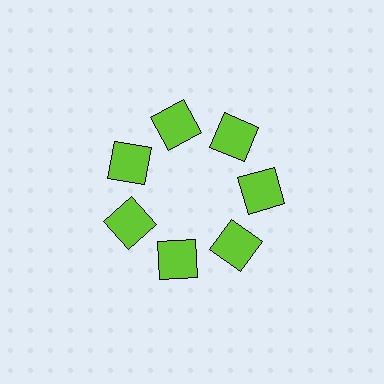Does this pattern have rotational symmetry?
Yes, this pattern has 7-fold rotational symmetry. It looks the same after rotating 51 degrees around the center.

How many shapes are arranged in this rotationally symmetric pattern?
There are 7 shapes, arranged in 7 groups of 1.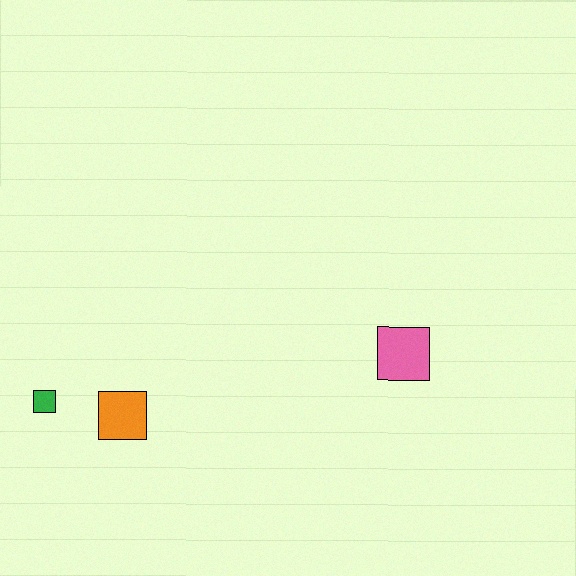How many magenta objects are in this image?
There are no magenta objects.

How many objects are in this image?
There are 3 objects.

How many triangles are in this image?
There are no triangles.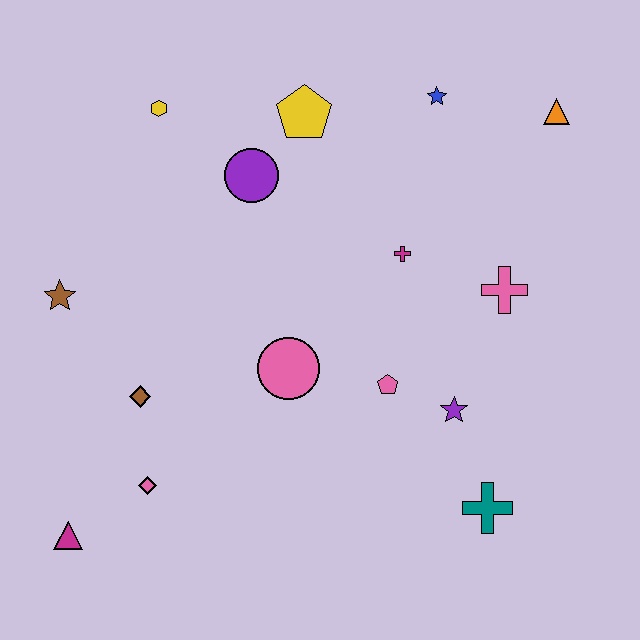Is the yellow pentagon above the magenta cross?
Yes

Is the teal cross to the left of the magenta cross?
No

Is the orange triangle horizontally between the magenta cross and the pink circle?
No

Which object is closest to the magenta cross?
The pink cross is closest to the magenta cross.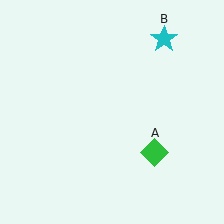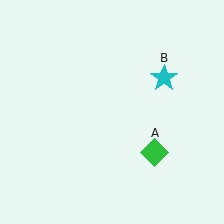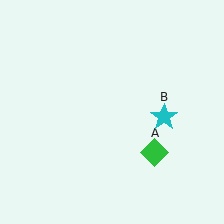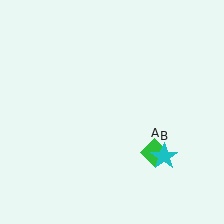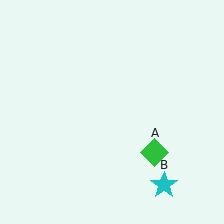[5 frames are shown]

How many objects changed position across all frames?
1 object changed position: cyan star (object B).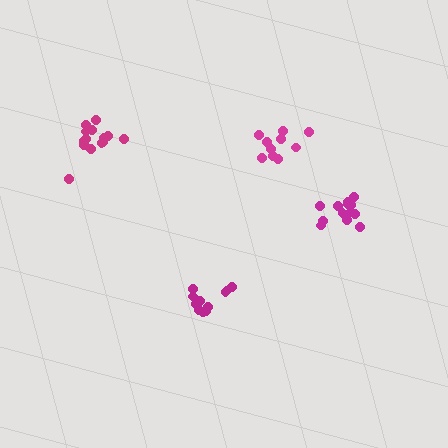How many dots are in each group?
Group 1: 11 dots, Group 2: 14 dots, Group 3: 10 dots, Group 4: 14 dots (49 total).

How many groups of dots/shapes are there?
There are 4 groups.